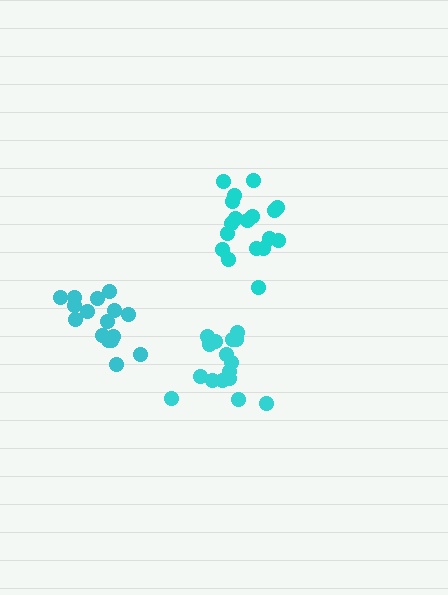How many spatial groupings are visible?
There are 3 spatial groupings.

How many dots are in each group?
Group 1: 18 dots, Group 2: 16 dots, Group 3: 16 dots (50 total).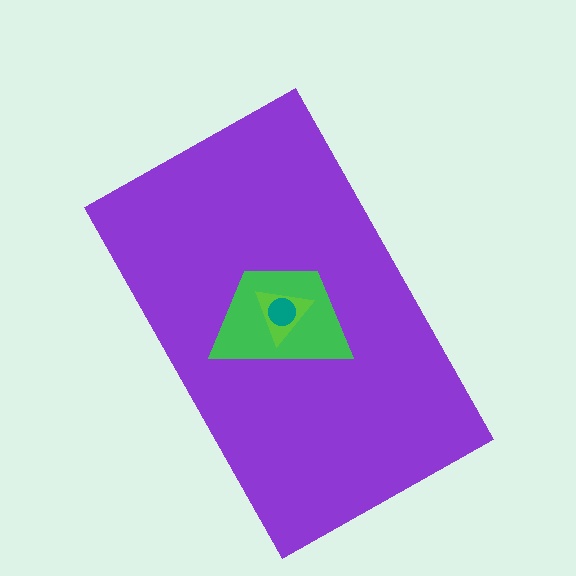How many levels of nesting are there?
4.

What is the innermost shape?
The teal circle.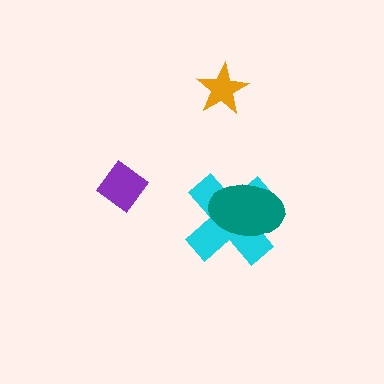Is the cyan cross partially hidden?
Yes, it is partially covered by another shape.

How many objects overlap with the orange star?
0 objects overlap with the orange star.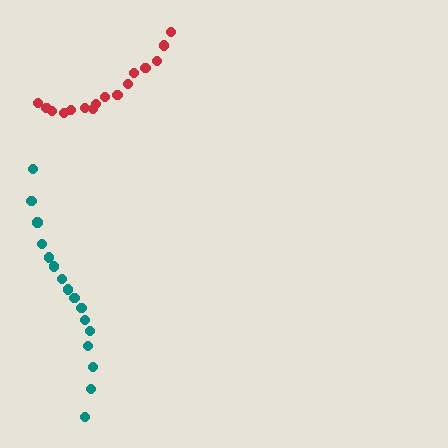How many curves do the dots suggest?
There are 2 distinct paths.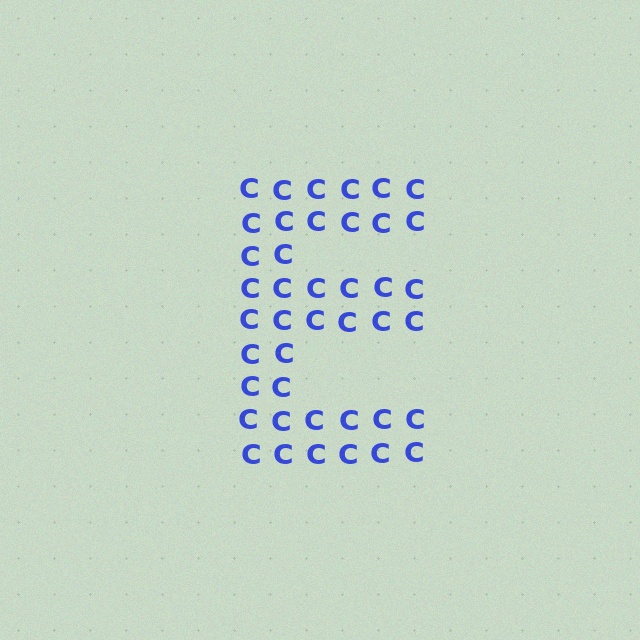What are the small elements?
The small elements are letter C's.